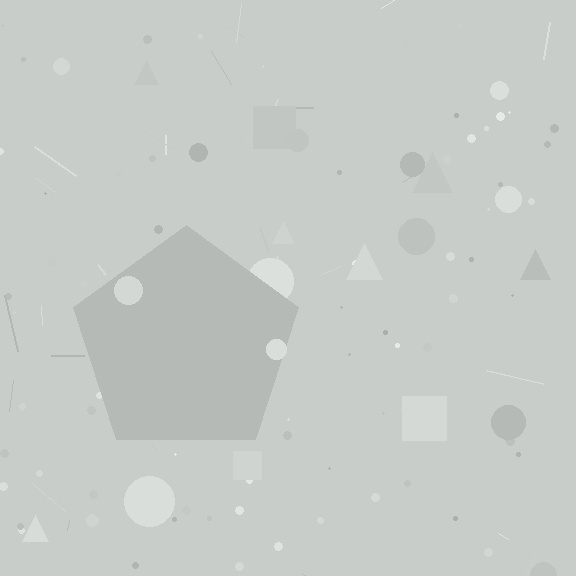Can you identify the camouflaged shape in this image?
The camouflaged shape is a pentagon.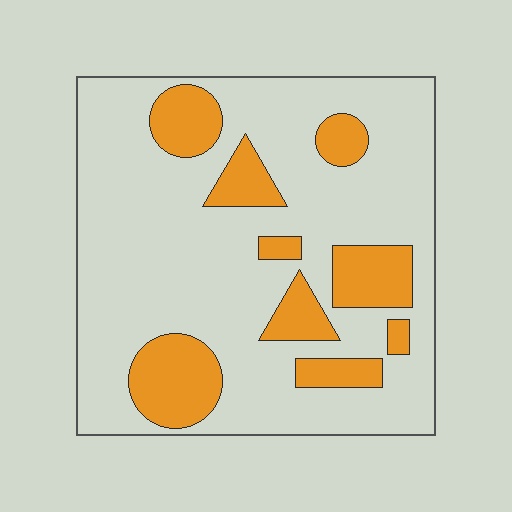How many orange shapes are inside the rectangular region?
9.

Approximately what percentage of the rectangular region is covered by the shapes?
Approximately 25%.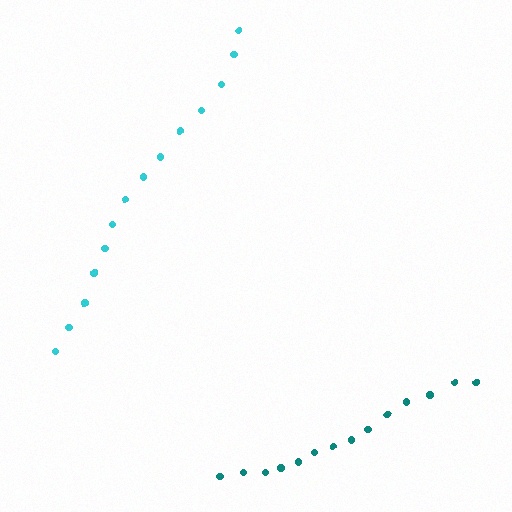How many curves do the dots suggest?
There are 2 distinct paths.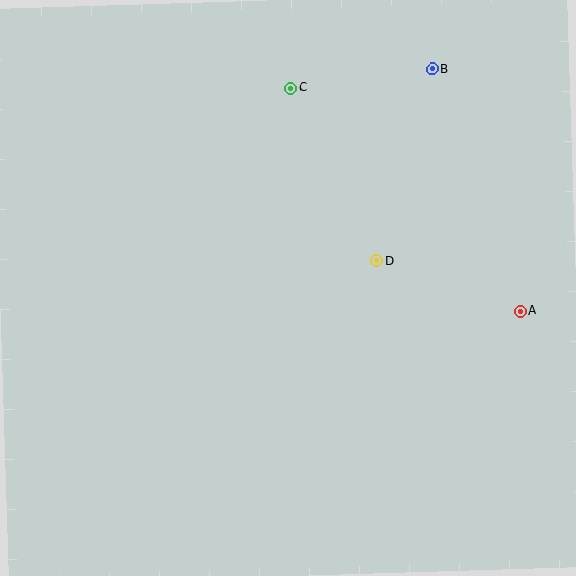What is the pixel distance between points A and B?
The distance between A and B is 258 pixels.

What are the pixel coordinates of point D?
Point D is at (377, 261).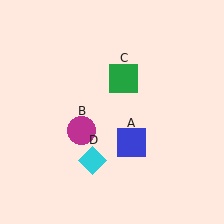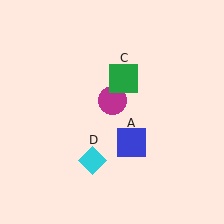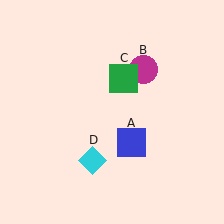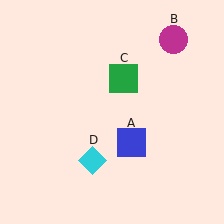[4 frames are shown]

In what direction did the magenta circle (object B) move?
The magenta circle (object B) moved up and to the right.